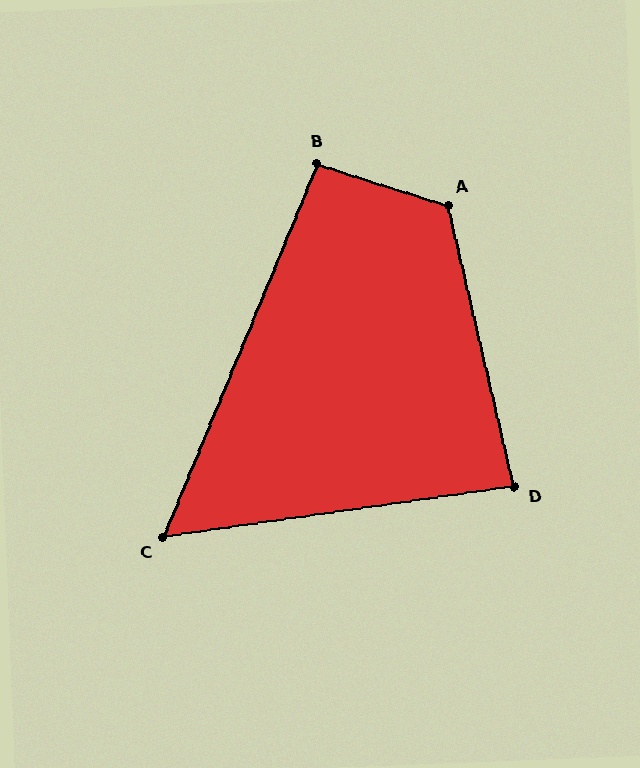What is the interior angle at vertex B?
Approximately 95 degrees (approximately right).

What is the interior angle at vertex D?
Approximately 85 degrees (approximately right).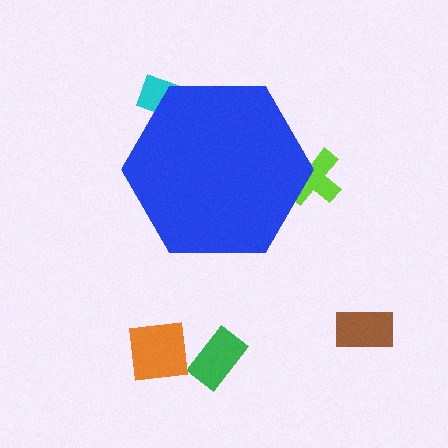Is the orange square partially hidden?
No, the orange square is fully visible.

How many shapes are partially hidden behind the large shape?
2 shapes are partially hidden.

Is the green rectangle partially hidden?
No, the green rectangle is fully visible.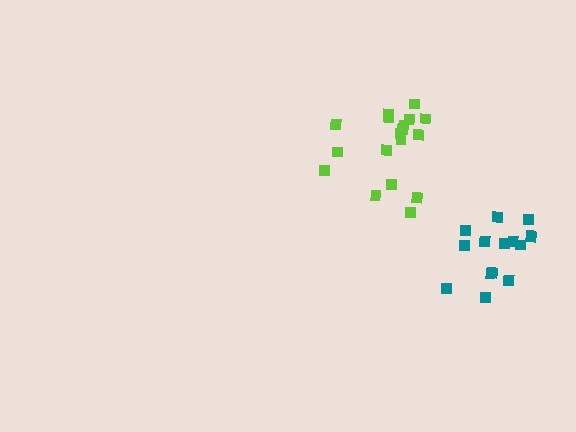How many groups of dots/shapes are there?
There are 2 groups.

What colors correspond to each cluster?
The clusters are colored: lime, teal.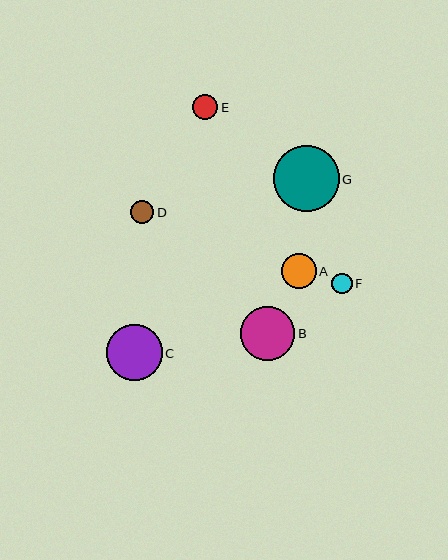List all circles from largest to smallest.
From largest to smallest: G, C, B, A, E, D, F.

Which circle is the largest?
Circle G is the largest with a size of approximately 66 pixels.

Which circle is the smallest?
Circle F is the smallest with a size of approximately 21 pixels.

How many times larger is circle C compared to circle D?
Circle C is approximately 2.5 times the size of circle D.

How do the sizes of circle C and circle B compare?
Circle C and circle B are approximately the same size.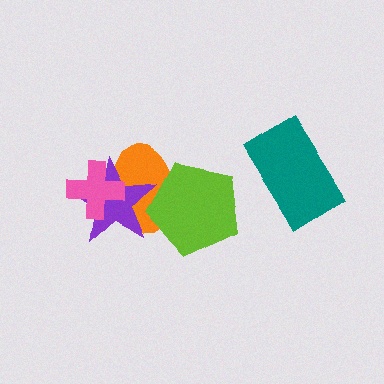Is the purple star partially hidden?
Yes, it is partially covered by another shape.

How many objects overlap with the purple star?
3 objects overlap with the purple star.